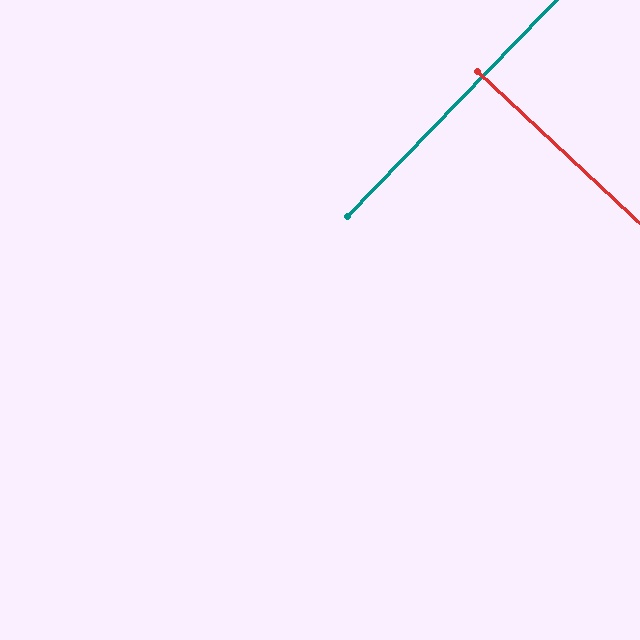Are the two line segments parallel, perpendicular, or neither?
Perpendicular — they meet at approximately 89°.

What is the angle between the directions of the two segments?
Approximately 89 degrees.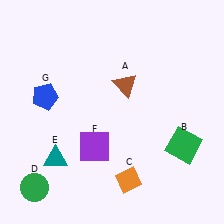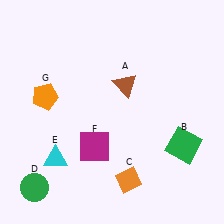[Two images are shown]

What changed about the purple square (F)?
In Image 1, F is purple. In Image 2, it changed to magenta.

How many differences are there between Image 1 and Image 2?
There are 3 differences between the two images.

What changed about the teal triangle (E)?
In Image 1, E is teal. In Image 2, it changed to cyan.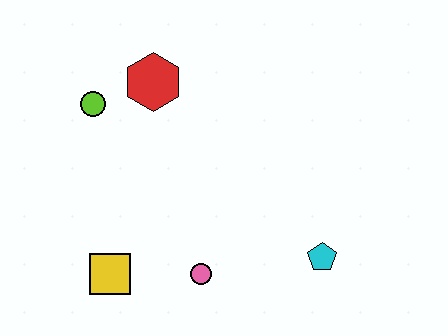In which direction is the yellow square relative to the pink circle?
The yellow square is to the left of the pink circle.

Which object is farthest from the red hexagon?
The cyan pentagon is farthest from the red hexagon.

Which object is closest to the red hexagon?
The lime circle is closest to the red hexagon.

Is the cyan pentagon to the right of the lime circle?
Yes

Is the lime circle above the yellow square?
Yes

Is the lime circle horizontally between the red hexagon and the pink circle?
No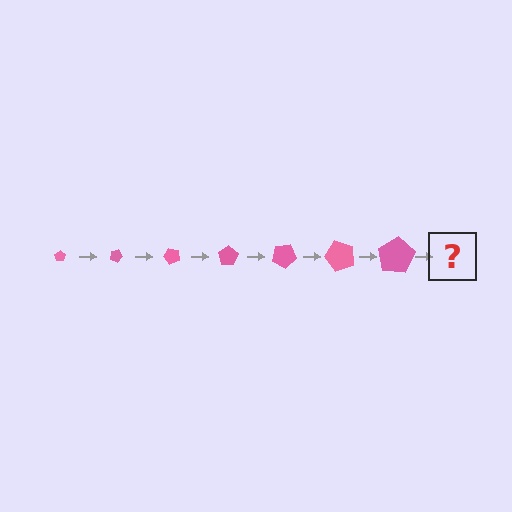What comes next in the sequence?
The next element should be a pentagon, larger than the previous one and rotated 175 degrees from the start.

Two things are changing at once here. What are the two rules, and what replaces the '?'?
The two rules are that the pentagon grows larger each step and it rotates 25 degrees each step. The '?' should be a pentagon, larger than the previous one and rotated 175 degrees from the start.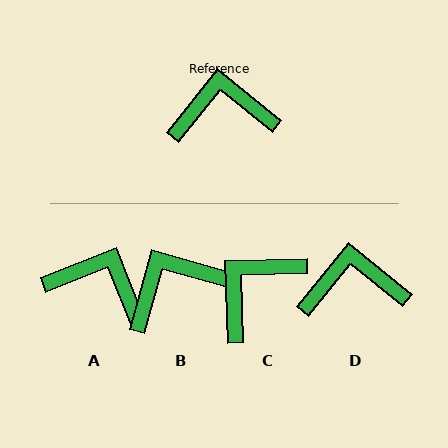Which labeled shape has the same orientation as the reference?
D.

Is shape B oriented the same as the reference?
No, it is off by about 23 degrees.